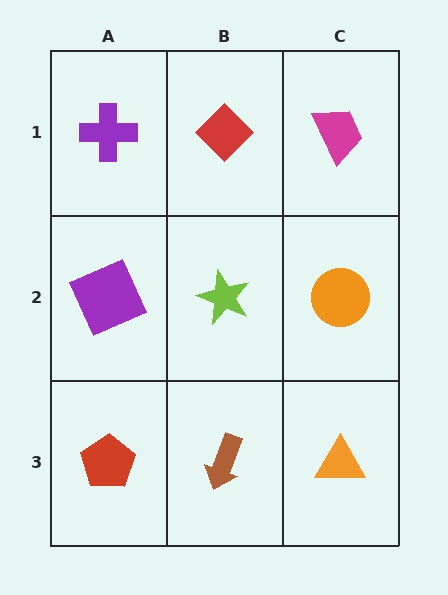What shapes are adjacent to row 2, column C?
A magenta trapezoid (row 1, column C), an orange triangle (row 3, column C), a lime star (row 2, column B).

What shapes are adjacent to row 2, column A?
A purple cross (row 1, column A), a red pentagon (row 3, column A), a lime star (row 2, column B).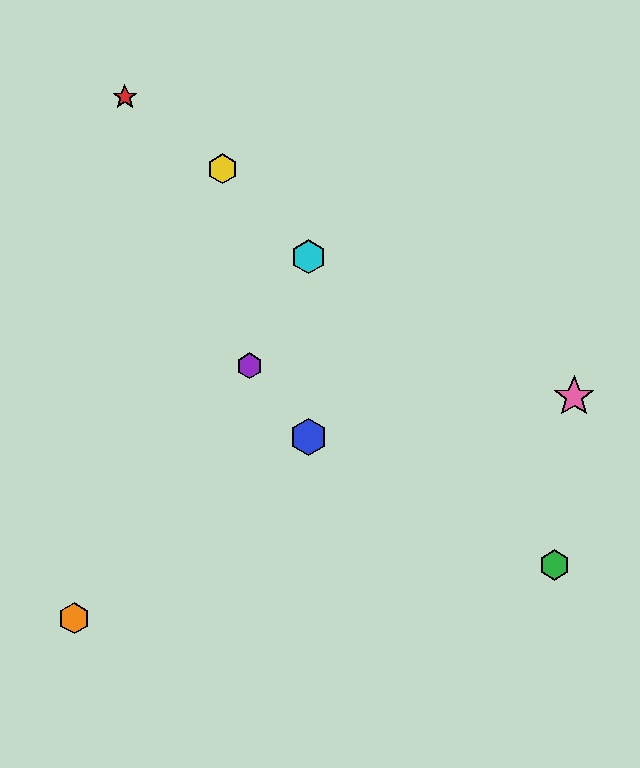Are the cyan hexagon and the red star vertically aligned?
No, the cyan hexagon is at x≈309 and the red star is at x≈125.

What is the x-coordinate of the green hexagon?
The green hexagon is at x≈554.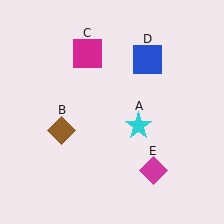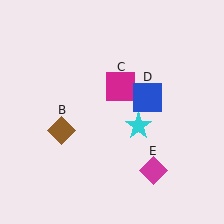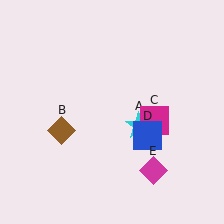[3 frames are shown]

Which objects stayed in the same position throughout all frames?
Cyan star (object A) and brown diamond (object B) and magenta diamond (object E) remained stationary.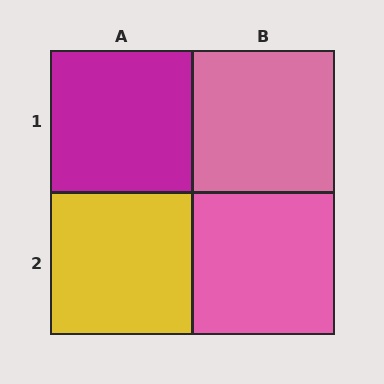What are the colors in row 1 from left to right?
Magenta, pink.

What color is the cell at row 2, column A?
Yellow.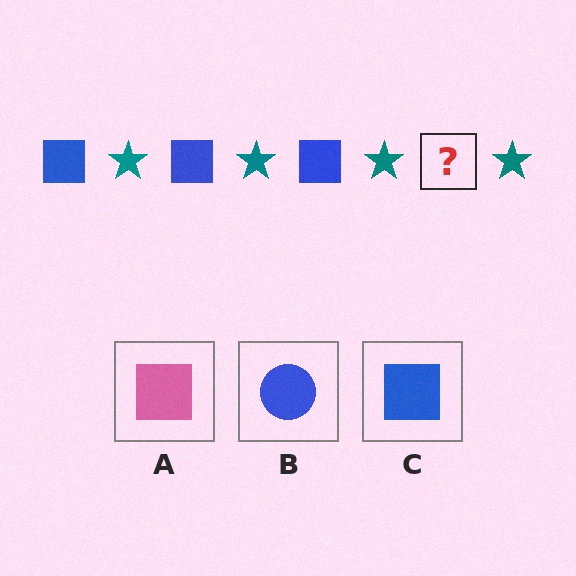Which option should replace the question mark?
Option C.